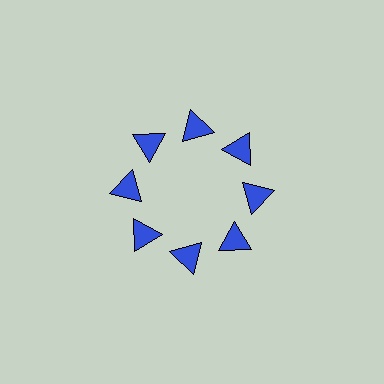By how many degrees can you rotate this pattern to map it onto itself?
The pattern maps onto itself every 45 degrees of rotation.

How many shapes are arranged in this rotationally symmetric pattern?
There are 8 shapes, arranged in 8 groups of 1.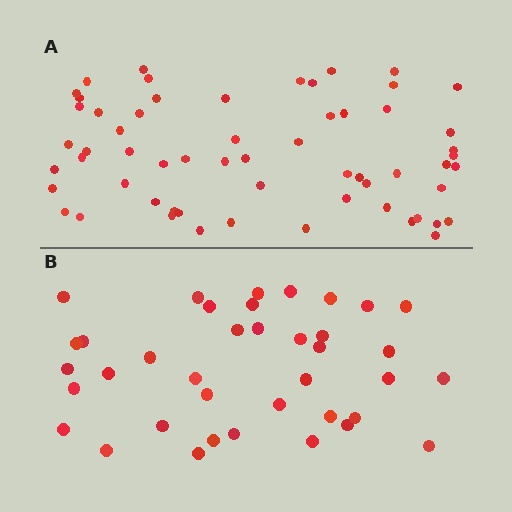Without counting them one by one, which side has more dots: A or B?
Region A (the top region) has more dots.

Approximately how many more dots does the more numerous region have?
Region A has approximately 20 more dots than region B.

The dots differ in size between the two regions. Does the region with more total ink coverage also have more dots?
No. Region B has more total ink coverage because its dots are larger, but region A actually contains more individual dots. Total area can be misleading — the number of items is what matters here.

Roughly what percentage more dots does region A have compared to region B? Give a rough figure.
About 60% more.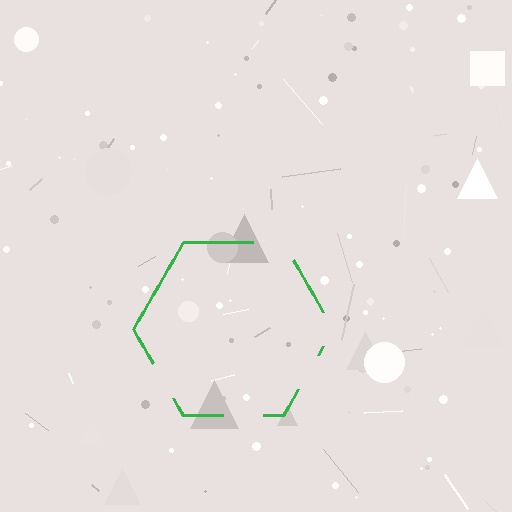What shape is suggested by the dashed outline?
The dashed outline suggests a hexagon.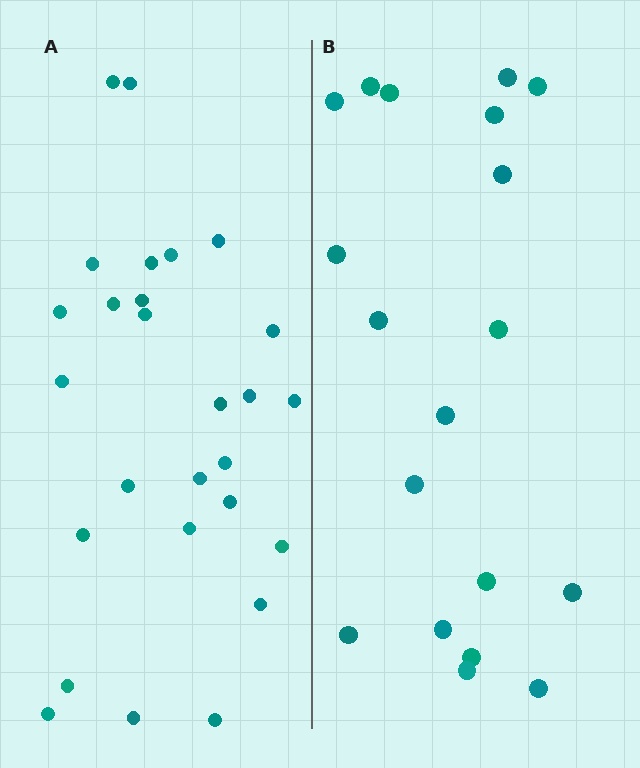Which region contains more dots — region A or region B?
Region A (the left region) has more dots.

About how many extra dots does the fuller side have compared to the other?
Region A has roughly 8 or so more dots than region B.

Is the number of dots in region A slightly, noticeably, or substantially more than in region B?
Region A has noticeably more, but not dramatically so. The ratio is roughly 1.4 to 1.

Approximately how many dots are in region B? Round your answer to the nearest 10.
About 20 dots. (The exact count is 19, which rounds to 20.)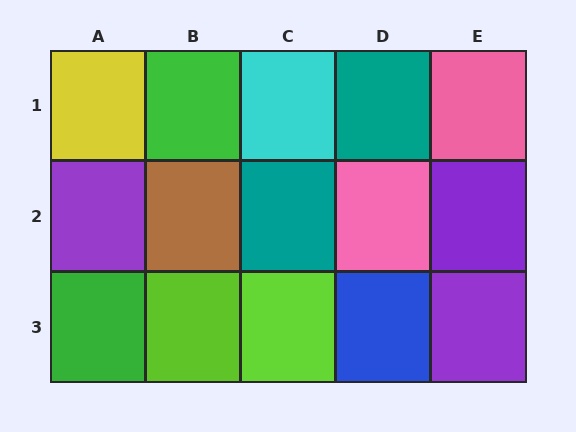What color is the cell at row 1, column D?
Teal.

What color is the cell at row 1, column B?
Green.